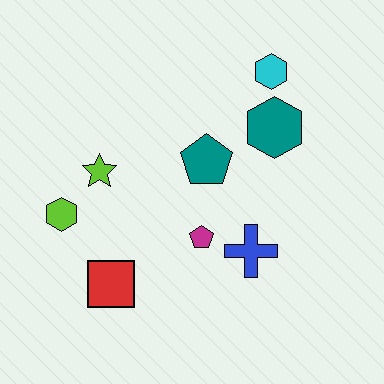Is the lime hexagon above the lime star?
No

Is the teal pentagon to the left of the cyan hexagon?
Yes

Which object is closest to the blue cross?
The magenta pentagon is closest to the blue cross.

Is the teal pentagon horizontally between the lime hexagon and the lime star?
No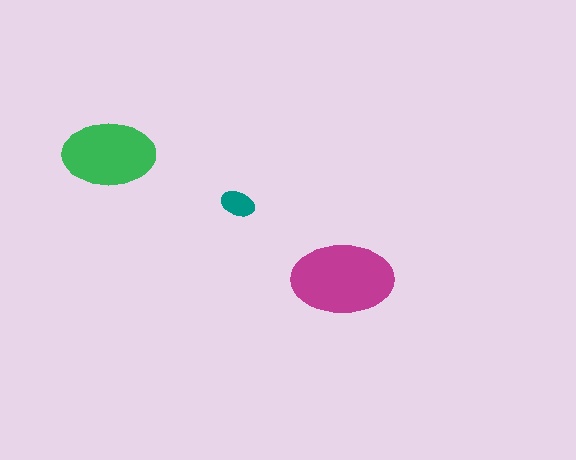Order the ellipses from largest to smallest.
the magenta one, the green one, the teal one.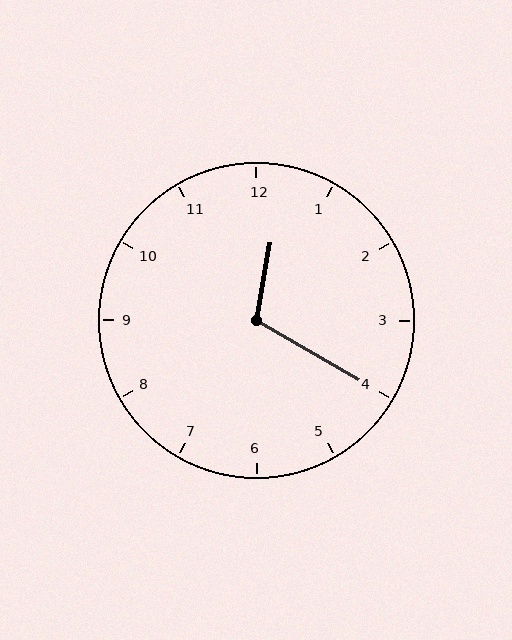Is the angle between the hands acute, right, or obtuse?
It is obtuse.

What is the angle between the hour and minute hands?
Approximately 110 degrees.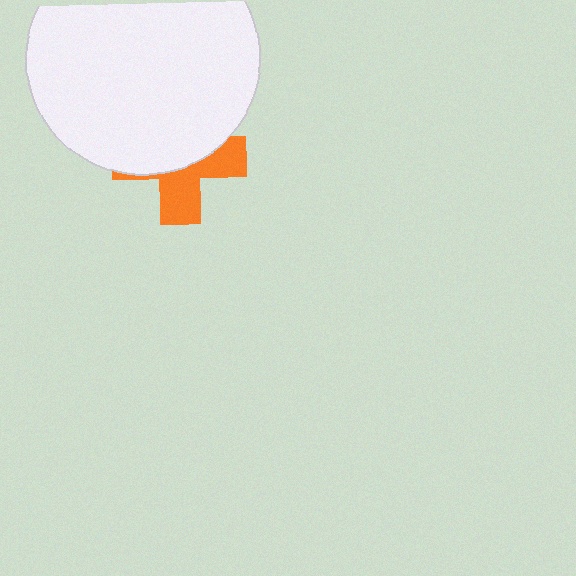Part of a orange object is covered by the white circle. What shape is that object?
It is a cross.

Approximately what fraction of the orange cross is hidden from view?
Roughly 57% of the orange cross is hidden behind the white circle.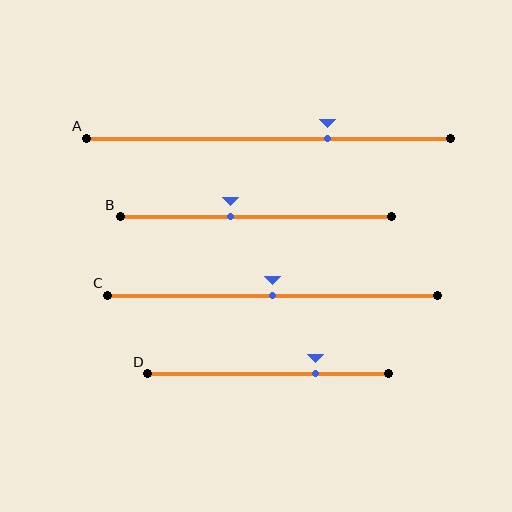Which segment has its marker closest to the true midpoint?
Segment C has its marker closest to the true midpoint.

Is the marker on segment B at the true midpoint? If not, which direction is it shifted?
No, the marker on segment B is shifted to the left by about 9% of the segment length.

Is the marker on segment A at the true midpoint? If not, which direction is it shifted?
No, the marker on segment A is shifted to the right by about 16% of the segment length.